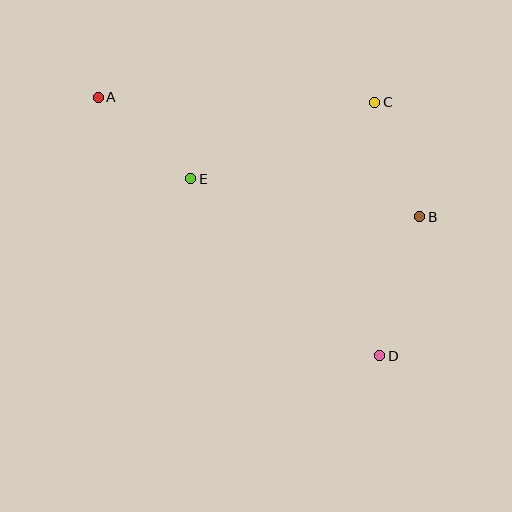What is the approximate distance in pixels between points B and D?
The distance between B and D is approximately 145 pixels.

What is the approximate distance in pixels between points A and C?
The distance between A and C is approximately 277 pixels.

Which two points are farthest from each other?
Points A and D are farthest from each other.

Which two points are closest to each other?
Points B and C are closest to each other.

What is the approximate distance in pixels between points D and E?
The distance between D and E is approximately 258 pixels.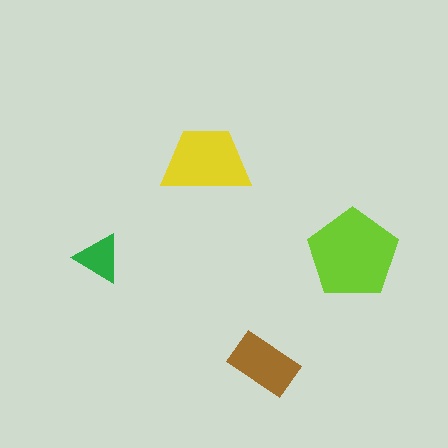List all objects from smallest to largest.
The green triangle, the brown rectangle, the yellow trapezoid, the lime pentagon.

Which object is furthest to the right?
The lime pentagon is rightmost.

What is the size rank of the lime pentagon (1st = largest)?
1st.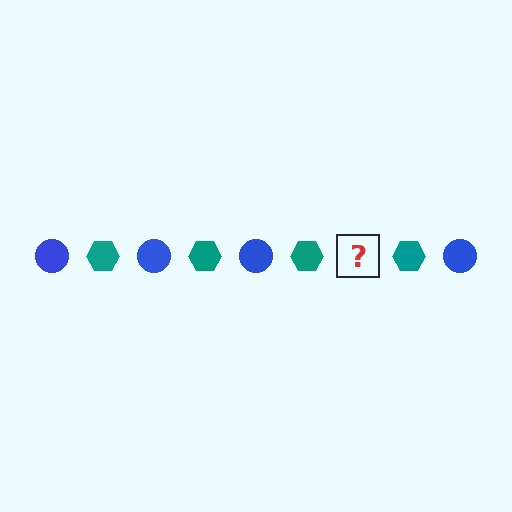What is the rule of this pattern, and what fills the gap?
The rule is that the pattern alternates between blue circle and teal hexagon. The gap should be filled with a blue circle.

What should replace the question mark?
The question mark should be replaced with a blue circle.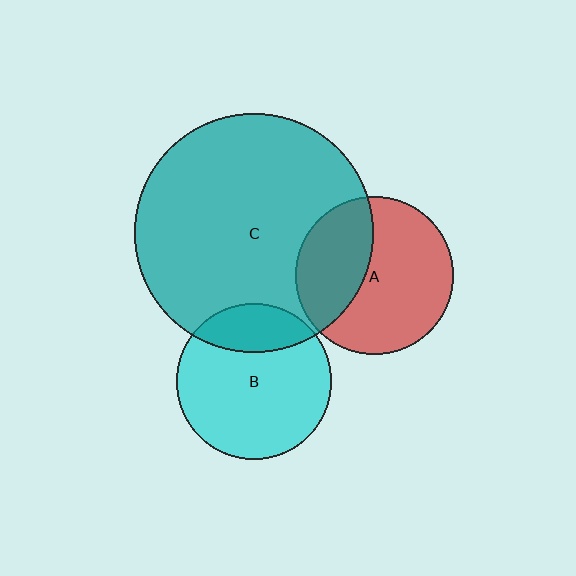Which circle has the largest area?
Circle C (teal).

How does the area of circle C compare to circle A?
Approximately 2.3 times.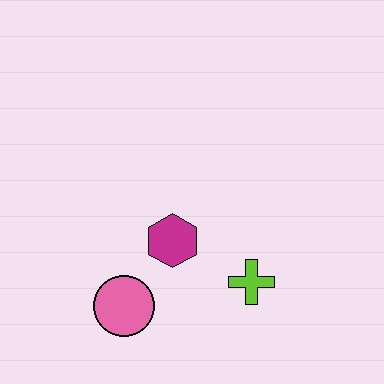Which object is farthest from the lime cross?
The pink circle is farthest from the lime cross.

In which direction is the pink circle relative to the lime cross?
The pink circle is to the left of the lime cross.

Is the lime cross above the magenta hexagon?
No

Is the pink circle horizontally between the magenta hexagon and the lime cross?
No